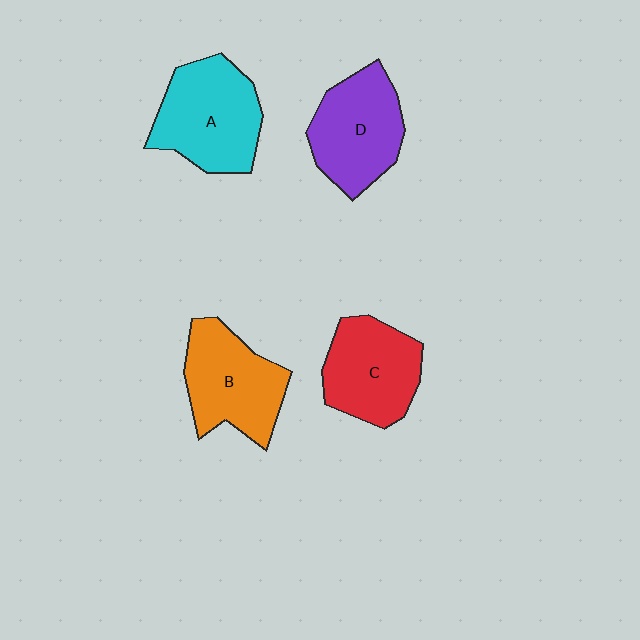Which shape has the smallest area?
Shape C (red).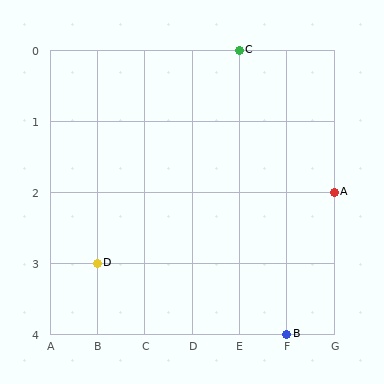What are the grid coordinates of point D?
Point D is at grid coordinates (B, 3).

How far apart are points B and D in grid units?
Points B and D are 4 columns and 1 row apart (about 4.1 grid units diagonally).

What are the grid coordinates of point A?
Point A is at grid coordinates (G, 2).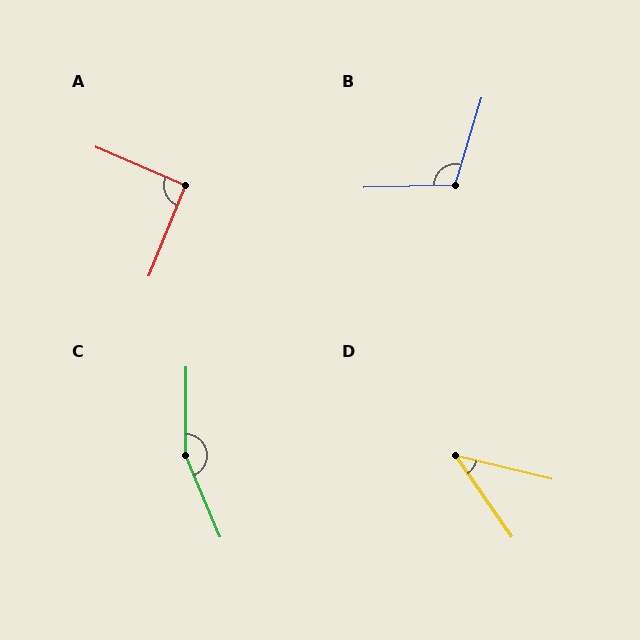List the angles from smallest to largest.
D (42°), A (91°), B (109°), C (156°).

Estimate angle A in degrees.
Approximately 91 degrees.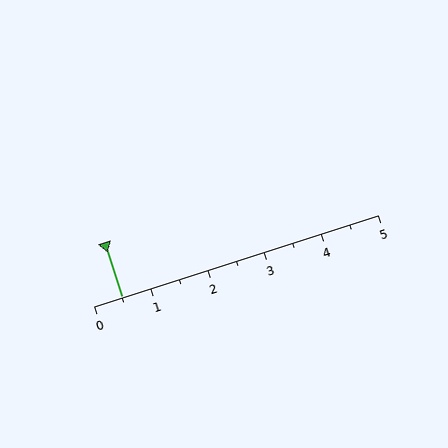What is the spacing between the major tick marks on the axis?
The major ticks are spaced 1 apart.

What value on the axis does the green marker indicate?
The marker indicates approximately 0.5.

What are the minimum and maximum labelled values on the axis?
The axis runs from 0 to 5.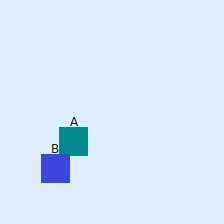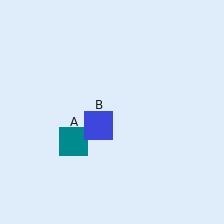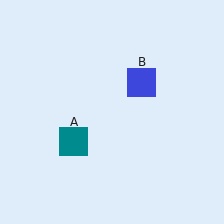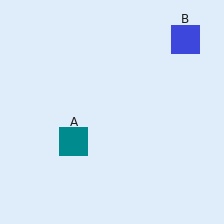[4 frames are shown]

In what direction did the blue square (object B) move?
The blue square (object B) moved up and to the right.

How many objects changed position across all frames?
1 object changed position: blue square (object B).